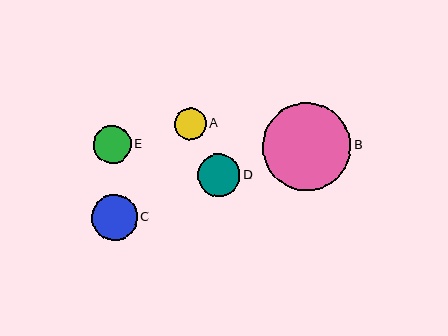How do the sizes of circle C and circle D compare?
Circle C and circle D are approximately the same size.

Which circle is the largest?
Circle B is the largest with a size of approximately 89 pixels.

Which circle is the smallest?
Circle A is the smallest with a size of approximately 32 pixels.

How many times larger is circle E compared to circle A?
Circle E is approximately 1.2 times the size of circle A.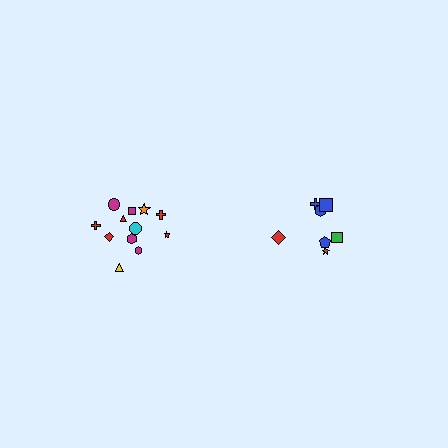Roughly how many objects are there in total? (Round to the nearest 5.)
Roughly 20 objects in total.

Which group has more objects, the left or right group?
The left group.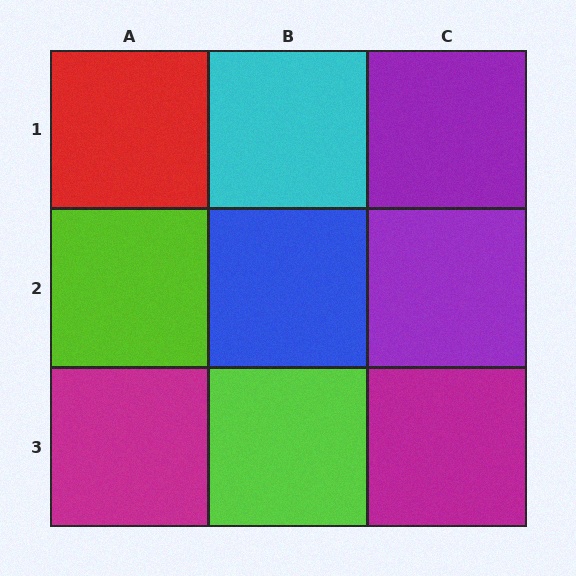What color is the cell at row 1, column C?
Purple.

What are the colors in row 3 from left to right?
Magenta, lime, magenta.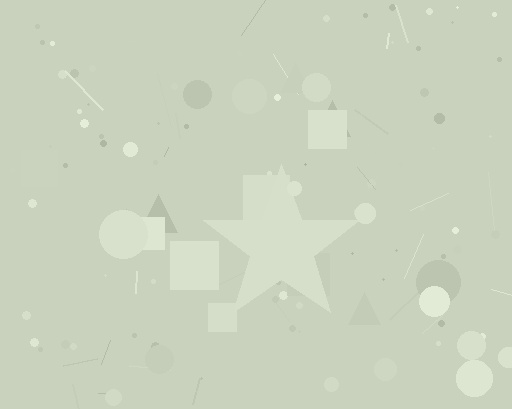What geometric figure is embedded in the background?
A star is embedded in the background.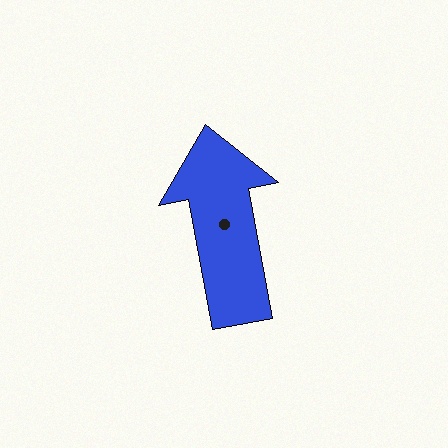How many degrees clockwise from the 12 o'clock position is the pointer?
Approximately 349 degrees.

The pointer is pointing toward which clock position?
Roughly 12 o'clock.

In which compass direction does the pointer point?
North.